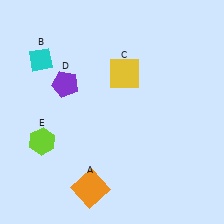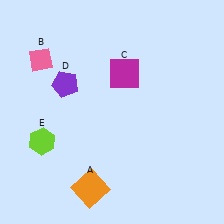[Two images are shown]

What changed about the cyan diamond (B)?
In Image 1, B is cyan. In Image 2, it changed to pink.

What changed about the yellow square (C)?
In Image 1, C is yellow. In Image 2, it changed to magenta.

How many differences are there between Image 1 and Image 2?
There are 2 differences between the two images.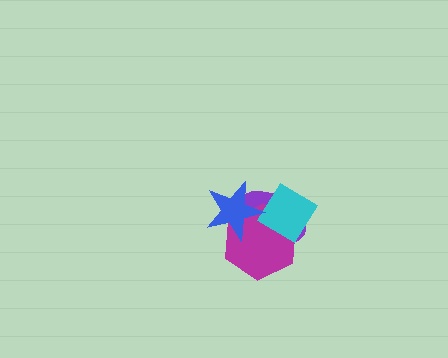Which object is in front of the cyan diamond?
The blue star is in front of the cyan diamond.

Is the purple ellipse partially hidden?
Yes, it is partially covered by another shape.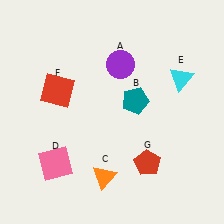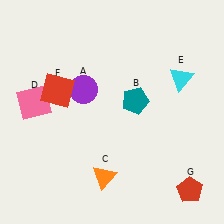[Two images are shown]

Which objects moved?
The objects that moved are: the purple circle (A), the pink square (D), the red pentagon (G).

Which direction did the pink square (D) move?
The pink square (D) moved up.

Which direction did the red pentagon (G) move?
The red pentagon (G) moved right.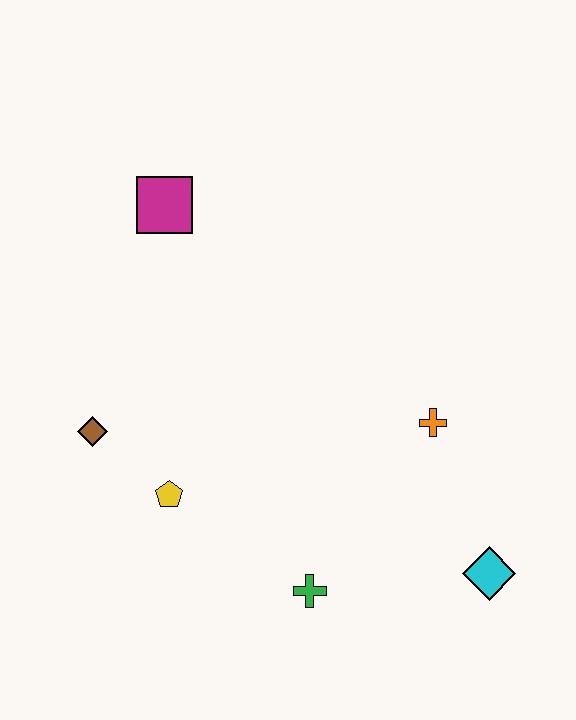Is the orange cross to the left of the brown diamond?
No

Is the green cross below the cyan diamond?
Yes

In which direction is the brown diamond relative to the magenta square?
The brown diamond is below the magenta square.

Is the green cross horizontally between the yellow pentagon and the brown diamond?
No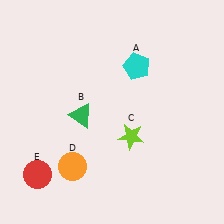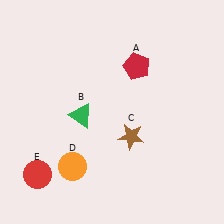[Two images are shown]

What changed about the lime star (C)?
In Image 1, C is lime. In Image 2, it changed to brown.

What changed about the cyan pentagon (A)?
In Image 1, A is cyan. In Image 2, it changed to red.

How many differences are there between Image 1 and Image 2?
There are 2 differences between the two images.